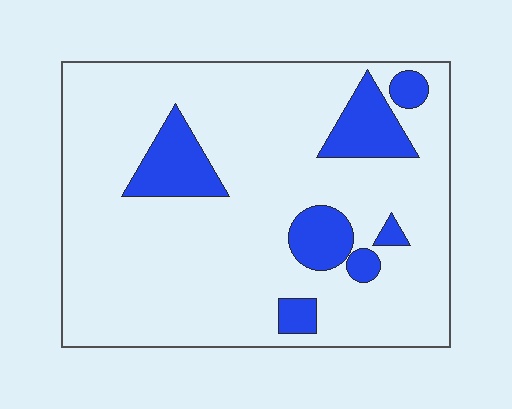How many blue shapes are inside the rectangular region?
7.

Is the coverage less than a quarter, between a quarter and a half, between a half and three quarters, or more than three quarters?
Less than a quarter.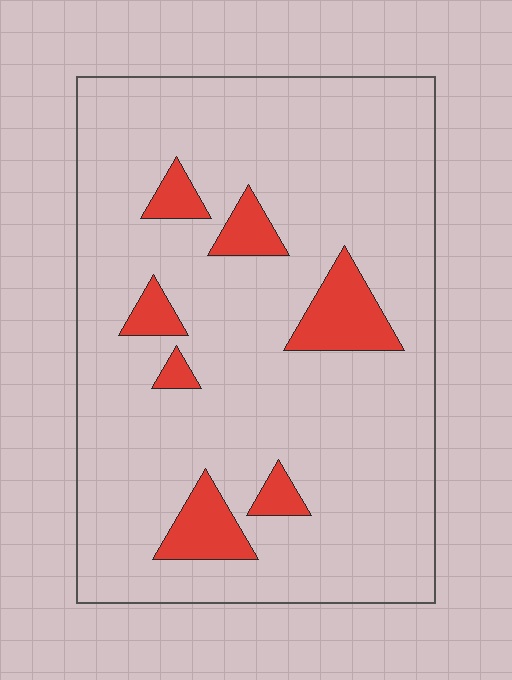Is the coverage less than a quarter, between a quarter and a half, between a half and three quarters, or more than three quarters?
Less than a quarter.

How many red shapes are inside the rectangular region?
7.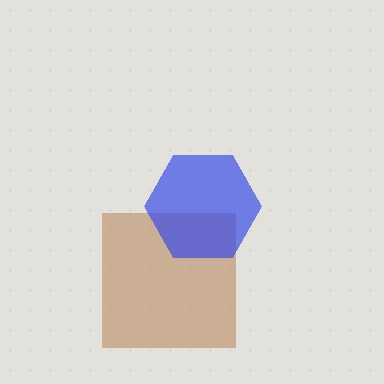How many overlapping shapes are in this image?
There are 2 overlapping shapes in the image.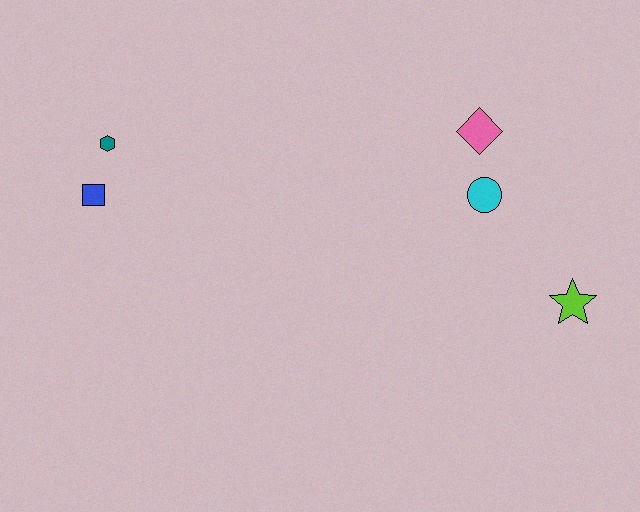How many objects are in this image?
There are 5 objects.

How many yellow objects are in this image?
There are no yellow objects.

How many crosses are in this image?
There are no crosses.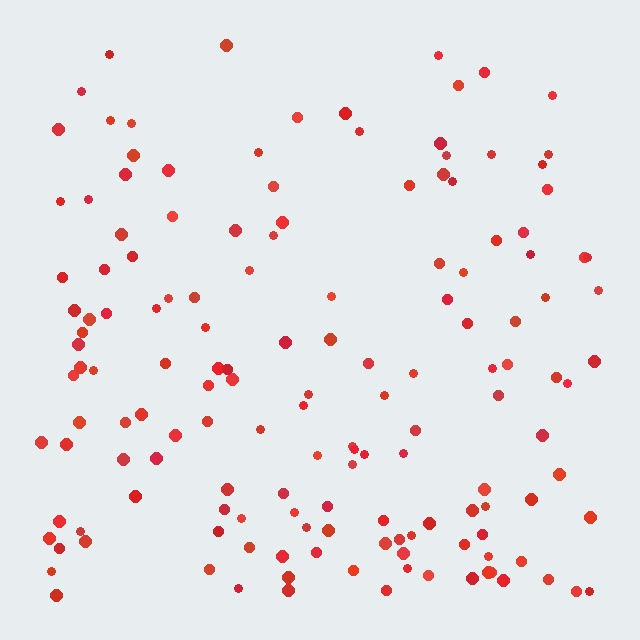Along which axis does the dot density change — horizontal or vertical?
Vertical.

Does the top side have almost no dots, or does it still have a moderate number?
Still a moderate number, just noticeably fewer than the bottom.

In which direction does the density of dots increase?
From top to bottom, with the bottom side densest.